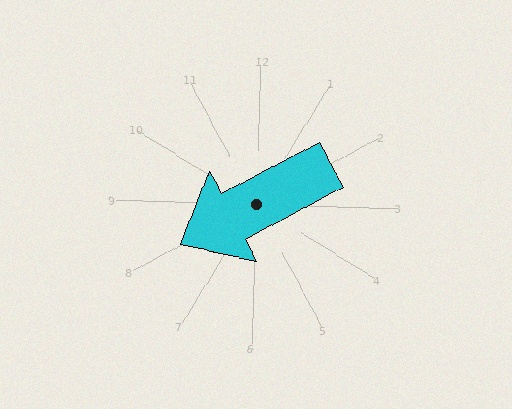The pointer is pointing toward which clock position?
Roughly 8 o'clock.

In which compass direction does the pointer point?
Southwest.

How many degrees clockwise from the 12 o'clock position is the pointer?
Approximately 240 degrees.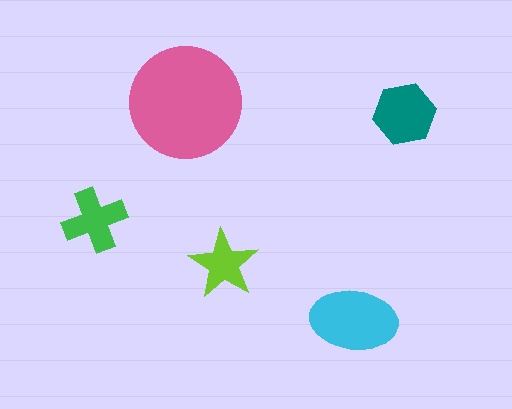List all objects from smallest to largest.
The lime star, the green cross, the teal hexagon, the cyan ellipse, the pink circle.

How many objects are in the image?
There are 5 objects in the image.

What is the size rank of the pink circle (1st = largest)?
1st.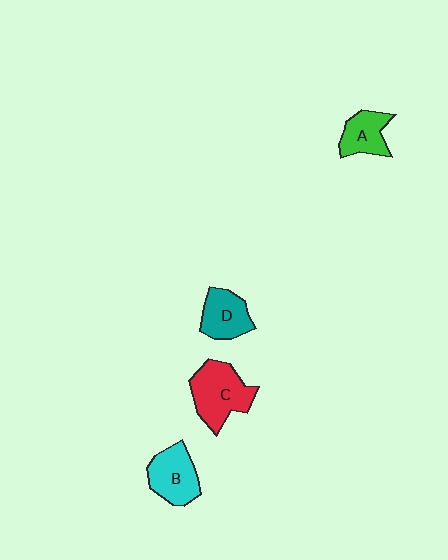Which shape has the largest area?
Shape C (red).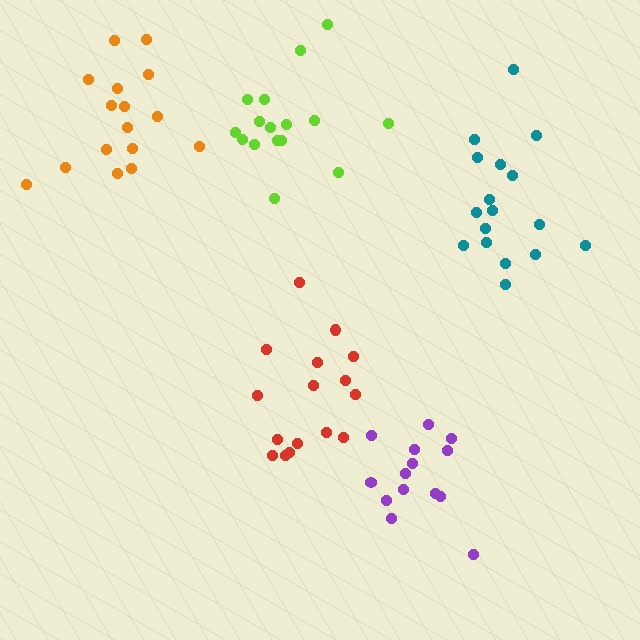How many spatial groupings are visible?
There are 5 spatial groupings.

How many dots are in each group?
Group 1: 16 dots, Group 2: 16 dots, Group 3: 17 dots, Group 4: 15 dots, Group 5: 16 dots (80 total).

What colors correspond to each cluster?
The clusters are colored: lime, red, teal, purple, orange.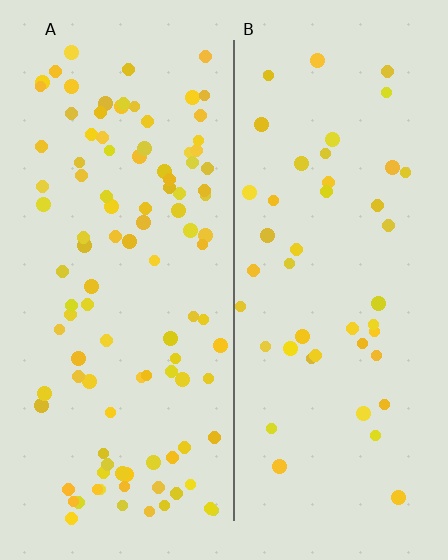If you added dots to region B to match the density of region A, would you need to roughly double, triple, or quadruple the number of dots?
Approximately double.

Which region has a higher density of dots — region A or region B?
A (the left).